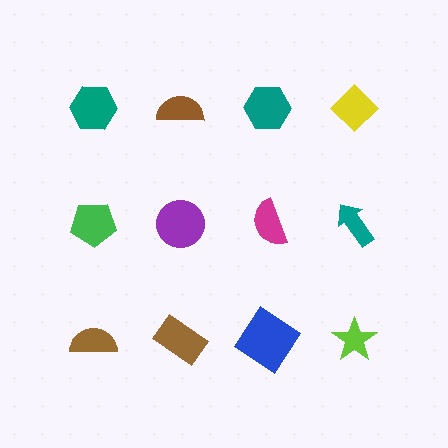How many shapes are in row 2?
4 shapes.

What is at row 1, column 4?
A yellow diamond.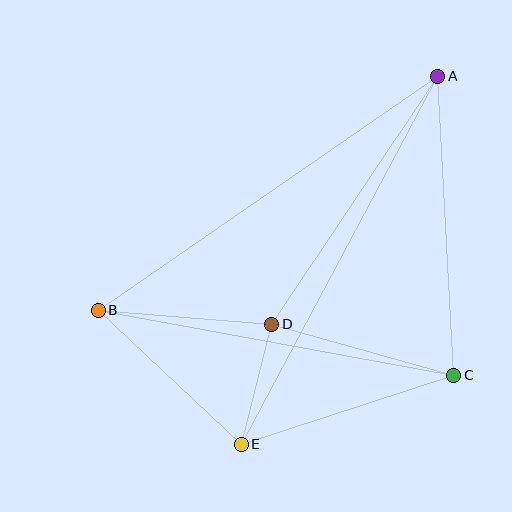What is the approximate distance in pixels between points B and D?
The distance between B and D is approximately 174 pixels.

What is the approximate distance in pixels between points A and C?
The distance between A and C is approximately 299 pixels.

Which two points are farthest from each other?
Points A and E are farthest from each other.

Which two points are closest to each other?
Points D and E are closest to each other.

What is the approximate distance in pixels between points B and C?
The distance between B and C is approximately 361 pixels.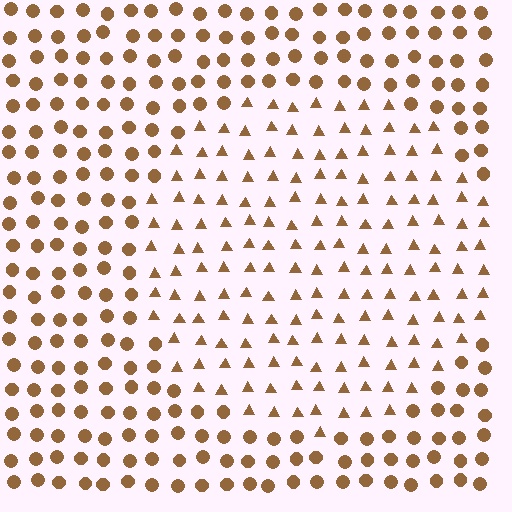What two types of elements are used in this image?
The image uses triangles inside the circle region and circles outside it.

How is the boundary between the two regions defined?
The boundary is defined by a change in element shape: triangles inside vs. circles outside. All elements share the same color and spacing.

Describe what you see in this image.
The image is filled with small brown elements arranged in a uniform grid. A circle-shaped region contains triangles, while the surrounding area contains circles. The boundary is defined purely by the change in element shape.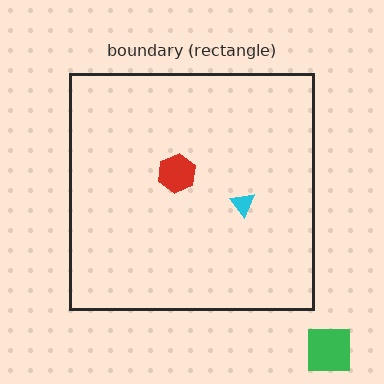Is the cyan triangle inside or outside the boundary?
Inside.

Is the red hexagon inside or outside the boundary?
Inside.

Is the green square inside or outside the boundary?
Outside.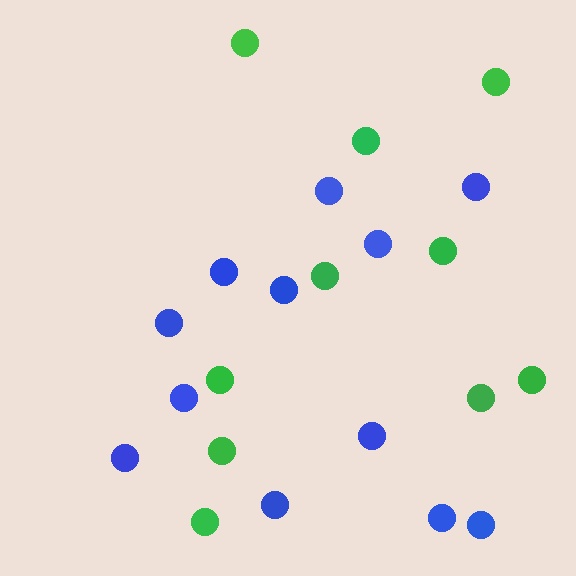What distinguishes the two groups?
There are 2 groups: one group of blue circles (12) and one group of green circles (10).